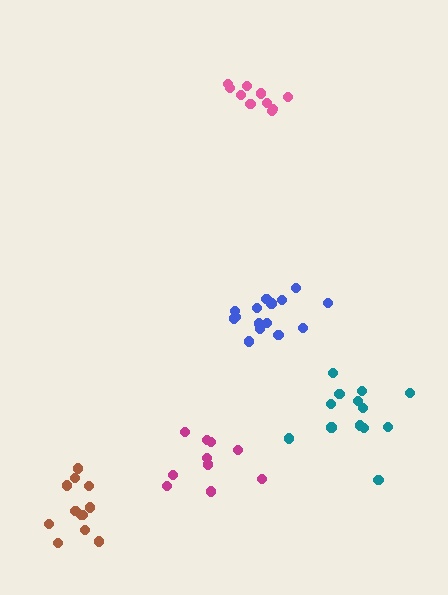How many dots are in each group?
Group 1: 10 dots, Group 2: 10 dots, Group 3: 13 dots, Group 4: 15 dots, Group 5: 12 dots (60 total).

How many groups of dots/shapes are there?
There are 5 groups.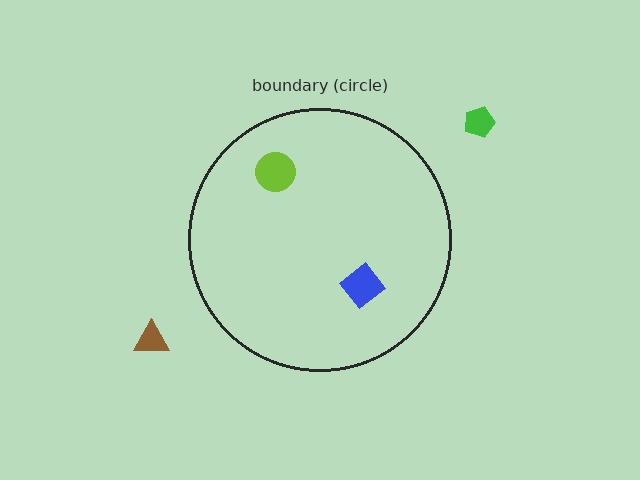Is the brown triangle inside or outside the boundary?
Outside.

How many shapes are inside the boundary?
2 inside, 2 outside.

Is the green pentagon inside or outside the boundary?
Outside.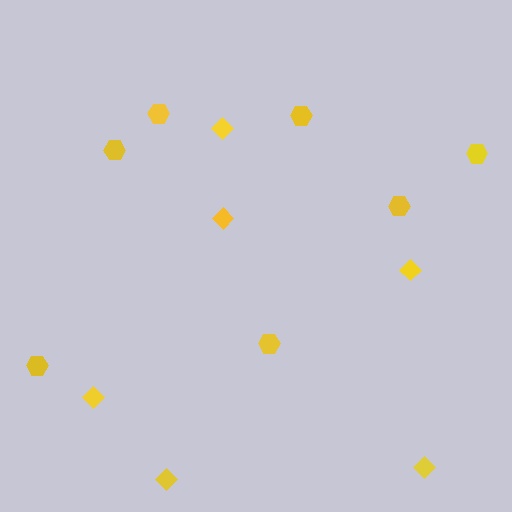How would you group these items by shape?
There are 2 groups: one group of hexagons (7) and one group of diamonds (6).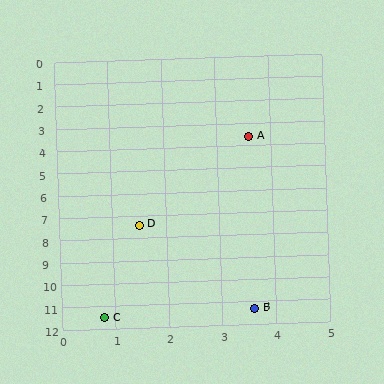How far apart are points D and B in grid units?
Points D and B are about 4.4 grid units apart.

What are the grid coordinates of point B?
Point B is at approximately (3.6, 11.3).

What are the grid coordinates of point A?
Point A is at approximately (3.6, 3.6).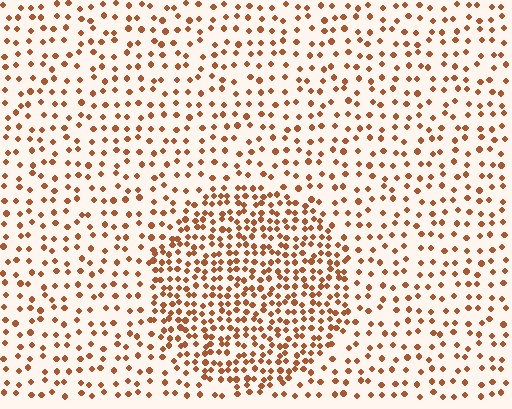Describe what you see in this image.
The image contains small brown elements arranged at two different densities. A circle-shaped region is visible where the elements are more densely packed than the surrounding area.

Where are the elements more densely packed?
The elements are more densely packed inside the circle boundary.